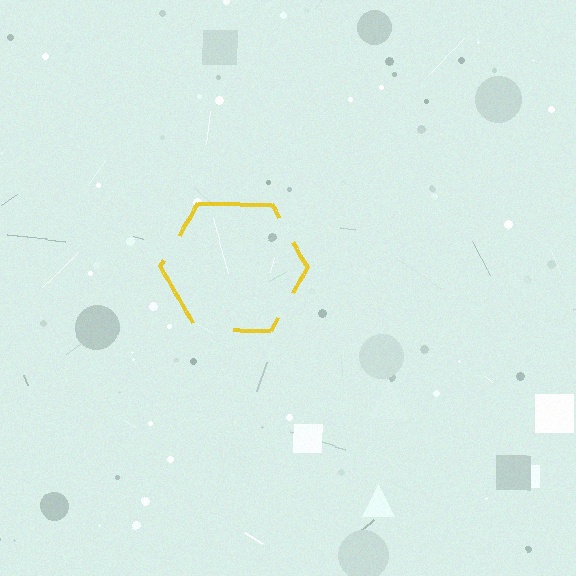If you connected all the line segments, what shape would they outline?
They would outline a hexagon.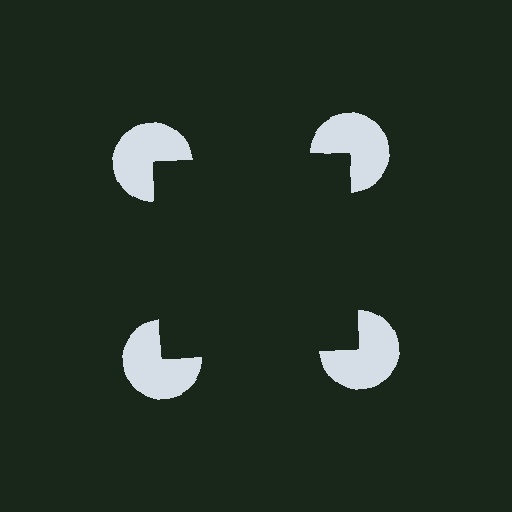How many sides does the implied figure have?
4 sides.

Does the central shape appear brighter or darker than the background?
It typically appears slightly darker than the background, even though no actual brightness change is drawn.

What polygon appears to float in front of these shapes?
An illusory square — its edges are inferred from the aligned wedge cuts in the pac-man discs, not physically drawn.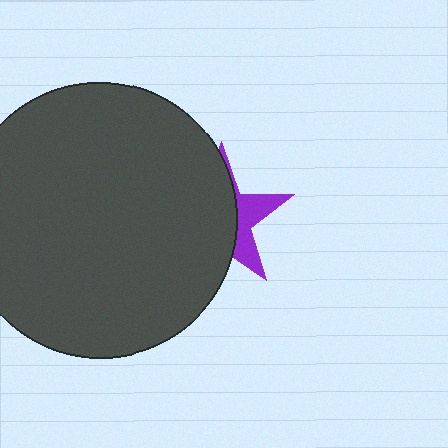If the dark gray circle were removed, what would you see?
You would see the complete purple star.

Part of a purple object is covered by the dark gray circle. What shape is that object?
It is a star.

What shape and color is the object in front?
The object in front is a dark gray circle.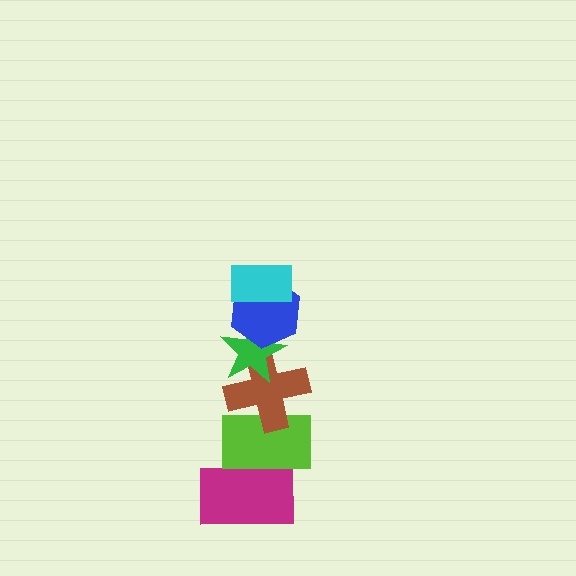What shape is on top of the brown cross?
The green star is on top of the brown cross.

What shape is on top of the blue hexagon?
The cyan rectangle is on top of the blue hexagon.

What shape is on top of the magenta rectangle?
The lime rectangle is on top of the magenta rectangle.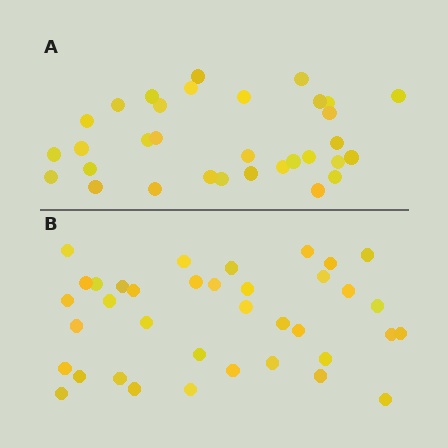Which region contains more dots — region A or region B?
Region B (the bottom region) has more dots.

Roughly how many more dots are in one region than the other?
Region B has about 5 more dots than region A.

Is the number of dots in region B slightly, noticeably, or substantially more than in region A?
Region B has only slightly more — the two regions are fairly close. The ratio is roughly 1.2 to 1.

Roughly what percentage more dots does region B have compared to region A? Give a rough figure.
About 15% more.